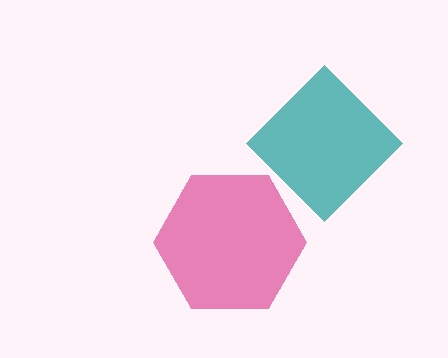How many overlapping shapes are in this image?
There are 2 overlapping shapes in the image.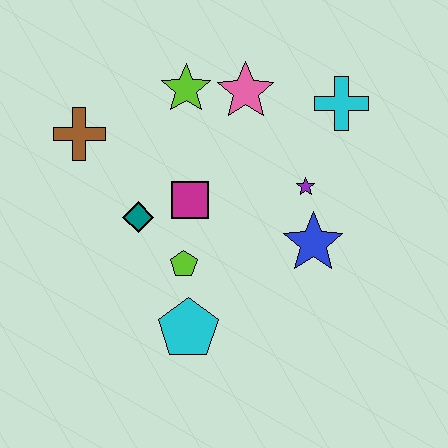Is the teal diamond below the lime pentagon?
No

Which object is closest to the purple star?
The blue star is closest to the purple star.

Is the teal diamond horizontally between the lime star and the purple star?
No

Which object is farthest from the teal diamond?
The cyan cross is farthest from the teal diamond.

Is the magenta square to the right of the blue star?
No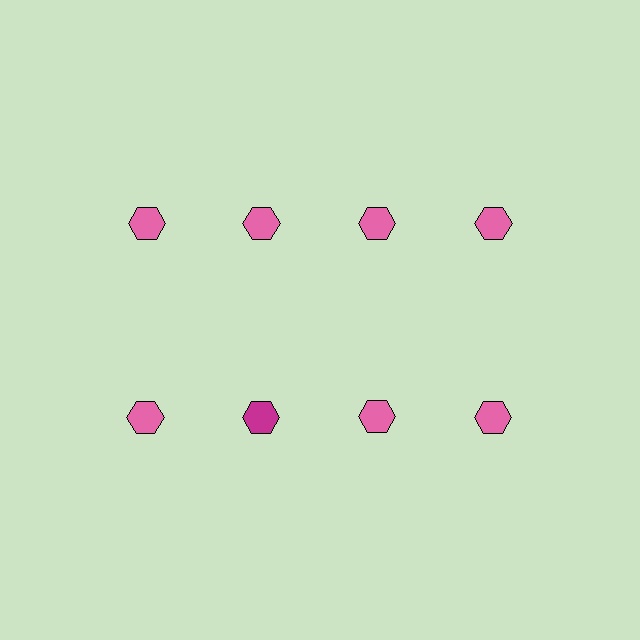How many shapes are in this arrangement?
There are 8 shapes arranged in a grid pattern.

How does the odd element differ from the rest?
It has a different color: magenta instead of pink.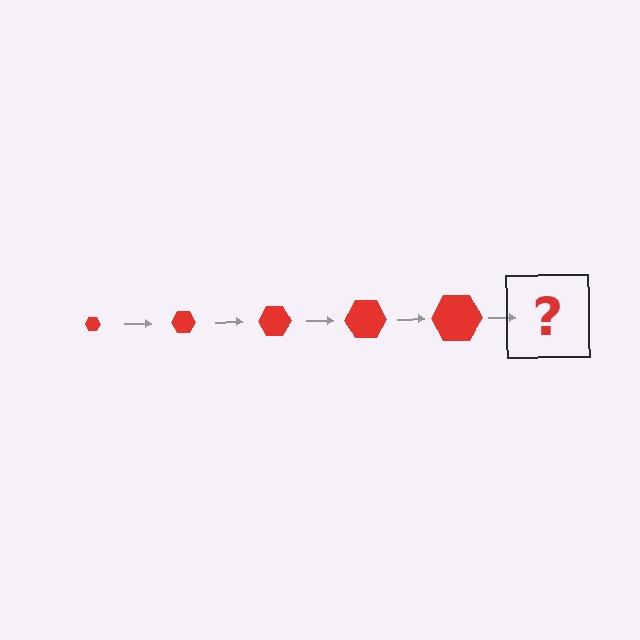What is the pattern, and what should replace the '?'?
The pattern is that the hexagon gets progressively larger each step. The '?' should be a red hexagon, larger than the previous one.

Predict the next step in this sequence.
The next step is a red hexagon, larger than the previous one.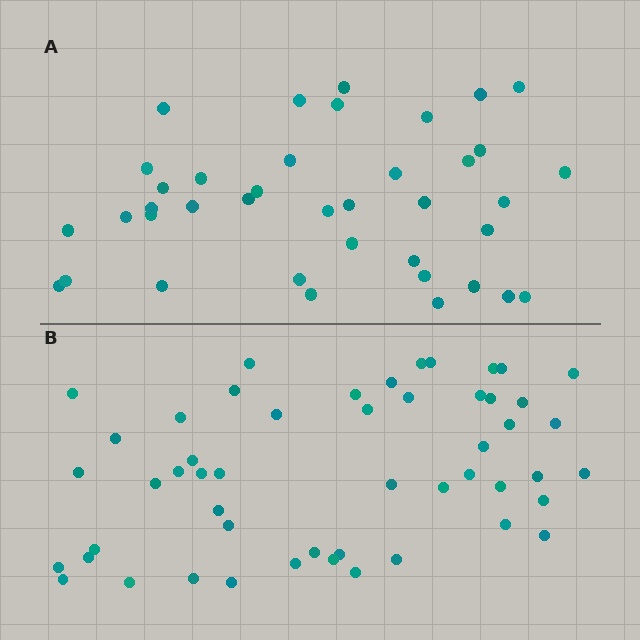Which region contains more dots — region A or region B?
Region B (the bottom region) has more dots.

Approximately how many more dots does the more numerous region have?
Region B has roughly 12 or so more dots than region A.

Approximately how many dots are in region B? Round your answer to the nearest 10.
About 50 dots. (The exact count is 51, which rounds to 50.)